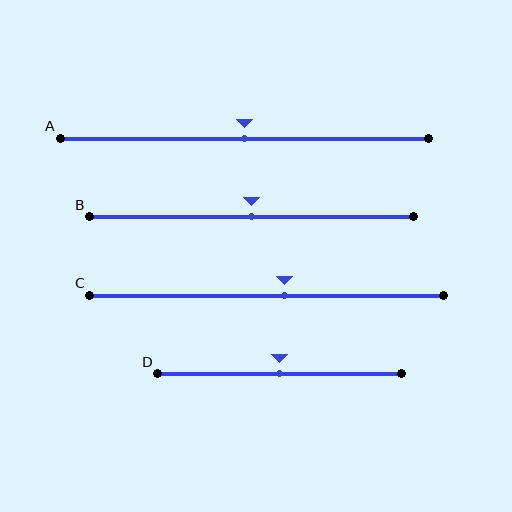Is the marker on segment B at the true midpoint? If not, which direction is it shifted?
Yes, the marker on segment B is at the true midpoint.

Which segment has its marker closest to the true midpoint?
Segment A has its marker closest to the true midpoint.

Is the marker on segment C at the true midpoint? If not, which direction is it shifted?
No, the marker on segment C is shifted to the right by about 5% of the segment length.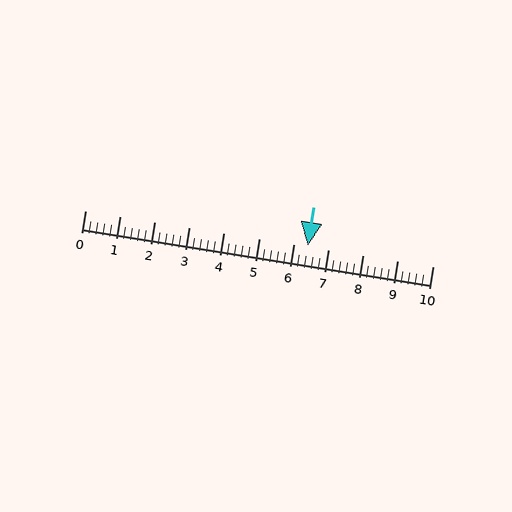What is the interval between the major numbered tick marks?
The major tick marks are spaced 1 units apart.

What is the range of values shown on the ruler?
The ruler shows values from 0 to 10.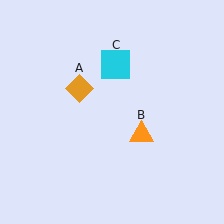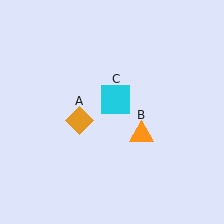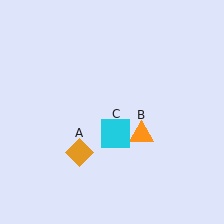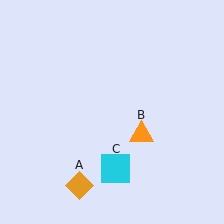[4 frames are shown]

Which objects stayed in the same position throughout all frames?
Orange triangle (object B) remained stationary.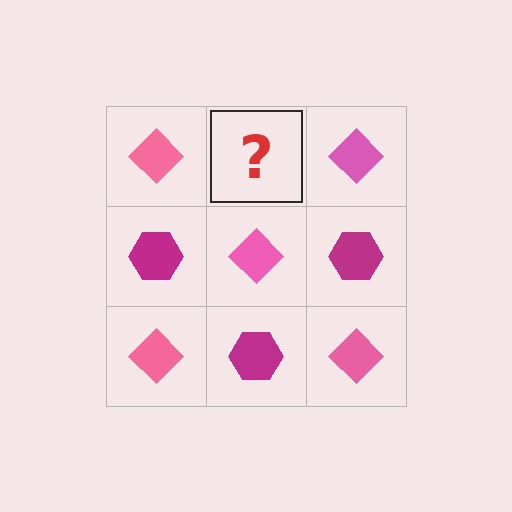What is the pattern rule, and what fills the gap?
The rule is that it alternates pink diamond and magenta hexagon in a checkerboard pattern. The gap should be filled with a magenta hexagon.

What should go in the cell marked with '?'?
The missing cell should contain a magenta hexagon.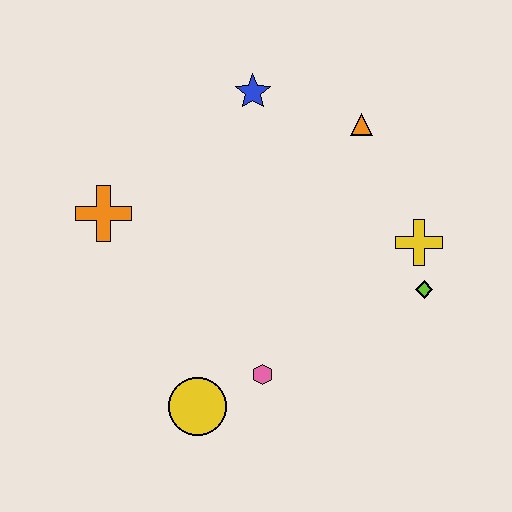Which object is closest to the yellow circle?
The pink hexagon is closest to the yellow circle.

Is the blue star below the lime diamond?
No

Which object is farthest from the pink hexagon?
The blue star is farthest from the pink hexagon.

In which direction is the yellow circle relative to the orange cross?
The yellow circle is below the orange cross.